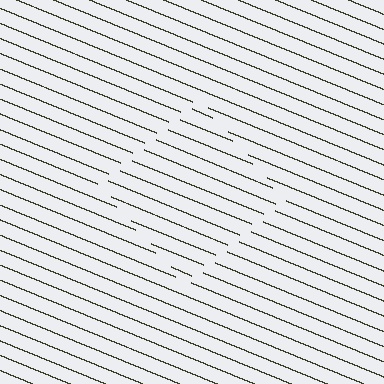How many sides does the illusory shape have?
4 sides — the line-ends trace a square.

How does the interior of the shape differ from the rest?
The interior of the shape contains the same grating, shifted by half a period — the contour is defined by the phase discontinuity where line-ends from the inner and outer gratings abut.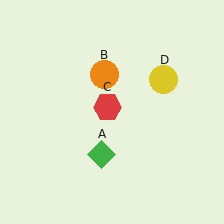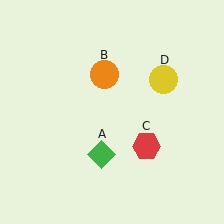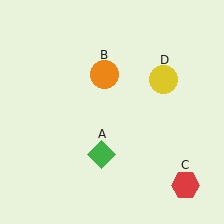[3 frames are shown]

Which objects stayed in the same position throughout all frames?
Green diamond (object A) and orange circle (object B) and yellow circle (object D) remained stationary.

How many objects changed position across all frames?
1 object changed position: red hexagon (object C).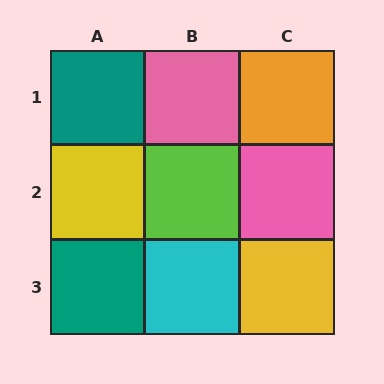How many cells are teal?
2 cells are teal.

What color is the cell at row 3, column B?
Cyan.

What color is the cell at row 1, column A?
Teal.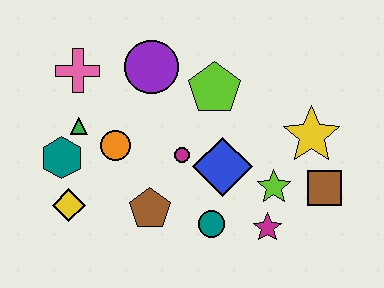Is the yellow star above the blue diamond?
Yes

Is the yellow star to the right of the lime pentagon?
Yes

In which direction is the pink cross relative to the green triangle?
The pink cross is above the green triangle.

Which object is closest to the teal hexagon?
The green triangle is closest to the teal hexagon.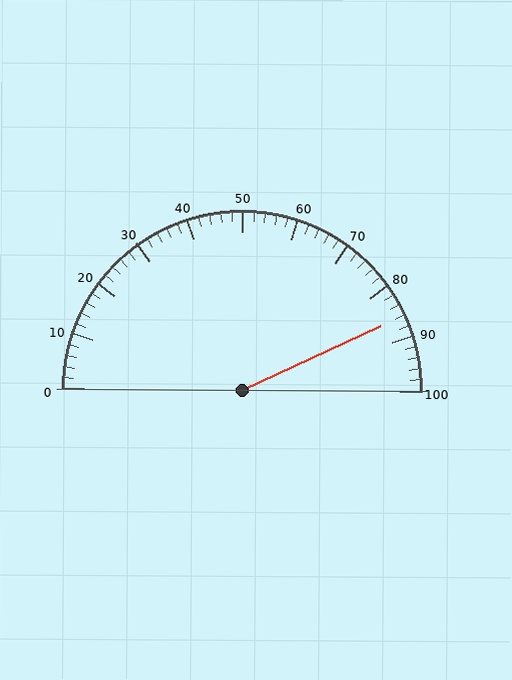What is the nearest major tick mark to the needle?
The nearest major tick mark is 90.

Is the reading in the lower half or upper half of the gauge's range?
The reading is in the upper half of the range (0 to 100).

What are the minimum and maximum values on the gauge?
The gauge ranges from 0 to 100.